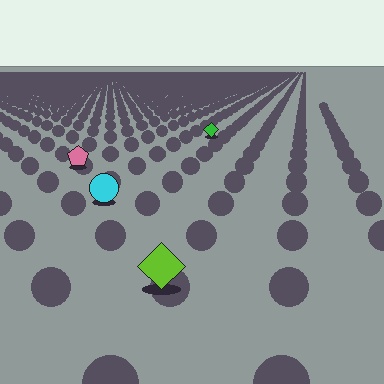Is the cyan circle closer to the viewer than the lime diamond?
No. The lime diamond is closer — you can tell from the texture gradient: the ground texture is coarser near it.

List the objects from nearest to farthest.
From nearest to farthest: the lime diamond, the cyan circle, the pink pentagon, the green diamond.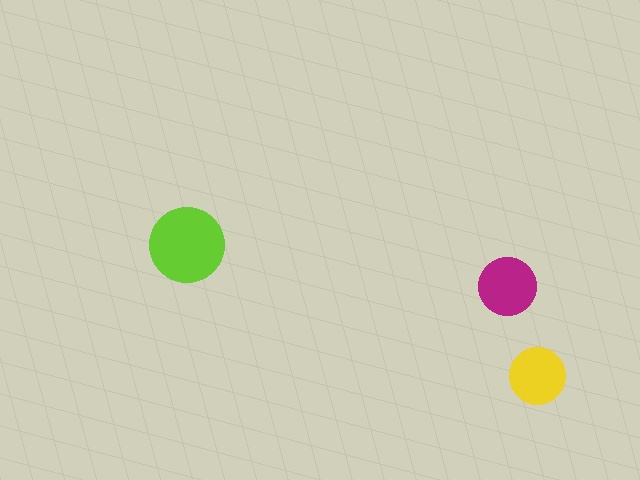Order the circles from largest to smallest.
the lime one, the magenta one, the yellow one.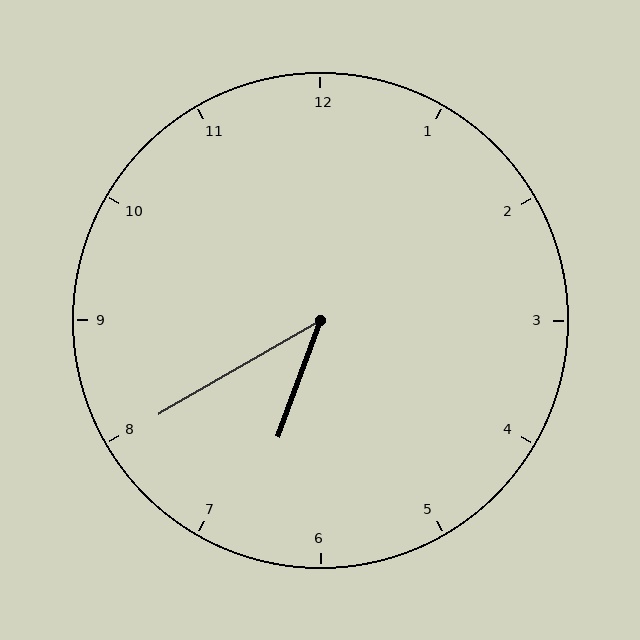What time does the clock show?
6:40.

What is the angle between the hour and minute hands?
Approximately 40 degrees.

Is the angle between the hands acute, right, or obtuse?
It is acute.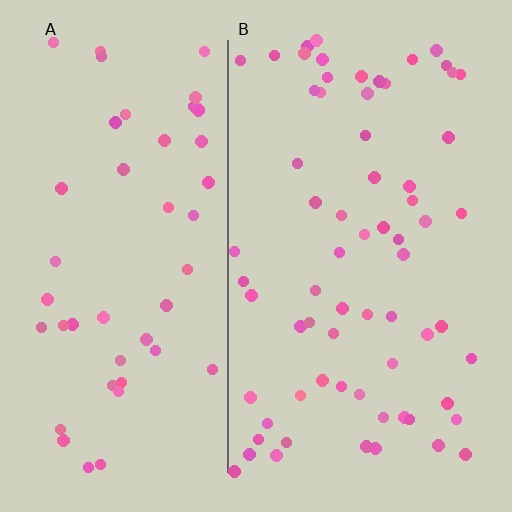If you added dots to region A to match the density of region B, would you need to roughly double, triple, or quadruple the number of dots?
Approximately double.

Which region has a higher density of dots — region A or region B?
B (the right).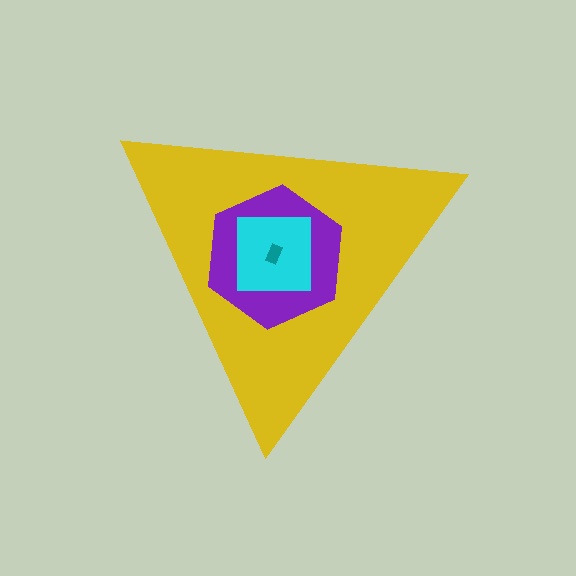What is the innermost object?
The teal rectangle.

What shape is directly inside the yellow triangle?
The purple hexagon.